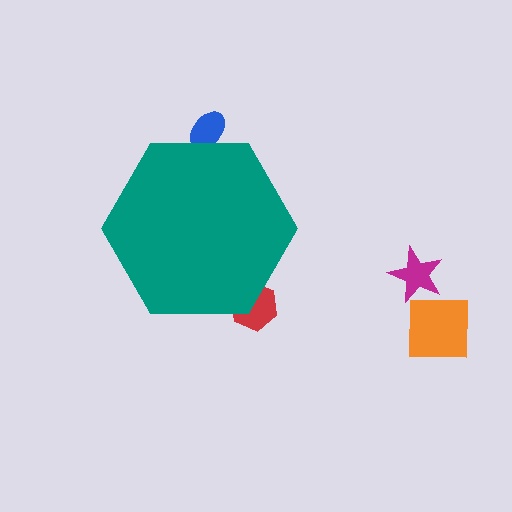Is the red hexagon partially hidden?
Yes, the red hexagon is partially hidden behind the teal hexagon.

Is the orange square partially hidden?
No, the orange square is fully visible.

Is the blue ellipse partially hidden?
Yes, the blue ellipse is partially hidden behind the teal hexagon.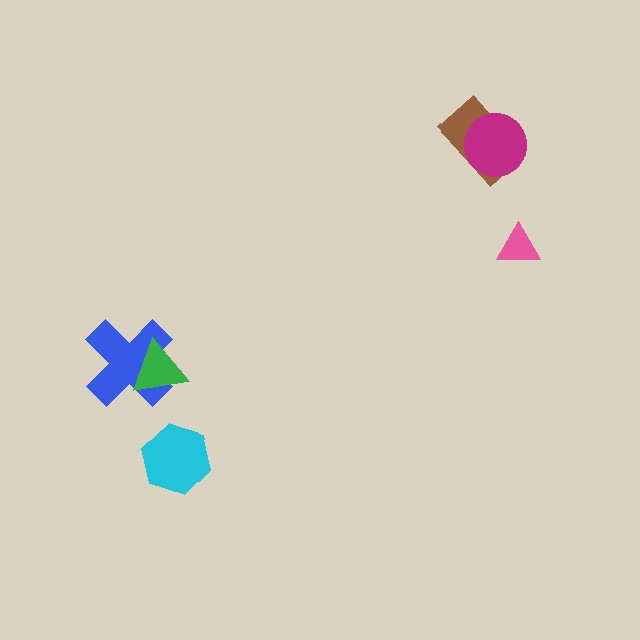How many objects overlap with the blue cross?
1 object overlaps with the blue cross.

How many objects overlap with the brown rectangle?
1 object overlaps with the brown rectangle.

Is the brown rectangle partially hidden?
Yes, it is partially covered by another shape.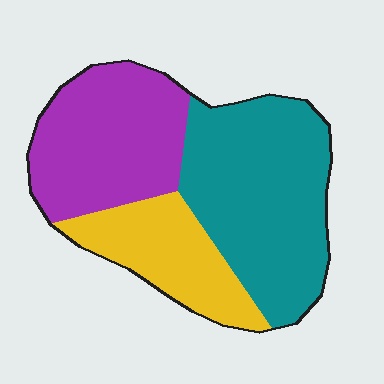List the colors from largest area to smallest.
From largest to smallest: teal, purple, yellow.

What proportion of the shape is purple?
Purple covers roughly 35% of the shape.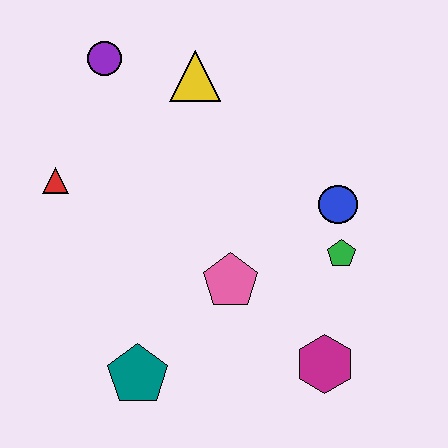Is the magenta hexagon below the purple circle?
Yes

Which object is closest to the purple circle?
The yellow triangle is closest to the purple circle.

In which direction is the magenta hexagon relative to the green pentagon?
The magenta hexagon is below the green pentagon.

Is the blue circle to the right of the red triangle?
Yes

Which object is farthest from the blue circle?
The red triangle is farthest from the blue circle.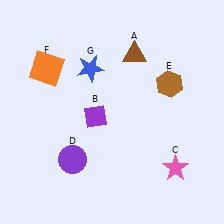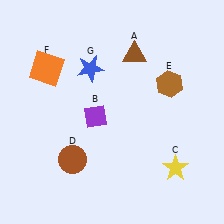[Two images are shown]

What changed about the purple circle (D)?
In Image 1, D is purple. In Image 2, it changed to brown.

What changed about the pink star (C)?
In Image 1, C is pink. In Image 2, it changed to yellow.